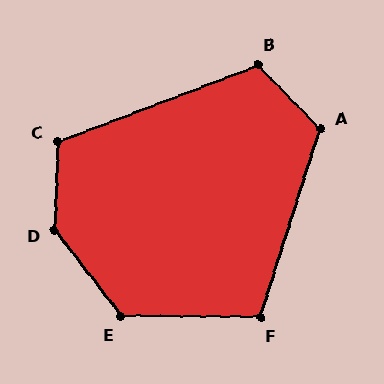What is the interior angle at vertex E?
Approximately 128 degrees (obtuse).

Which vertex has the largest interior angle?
D, at approximately 140 degrees.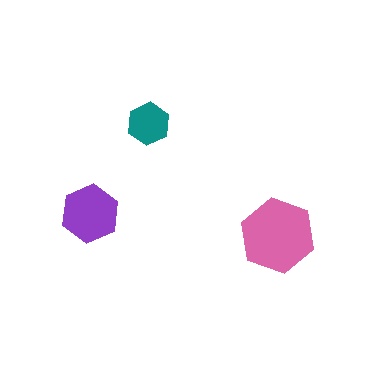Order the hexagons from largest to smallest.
the pink one, the purple one, the teal one.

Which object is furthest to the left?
The purple hexagon is leftmost.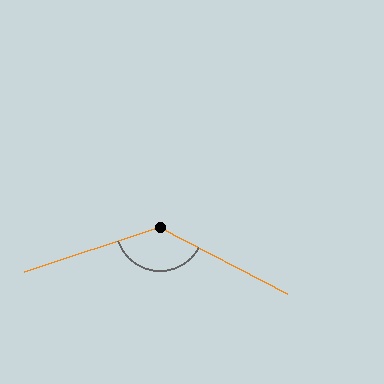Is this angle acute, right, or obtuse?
It is obtuse.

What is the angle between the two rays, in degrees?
Approximately 134 degrees.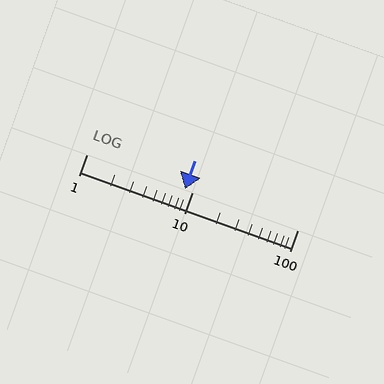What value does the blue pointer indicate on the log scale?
The pointer indicates approximately 8.5.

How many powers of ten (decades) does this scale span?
The scale spans 2 decades, from 1 to 100.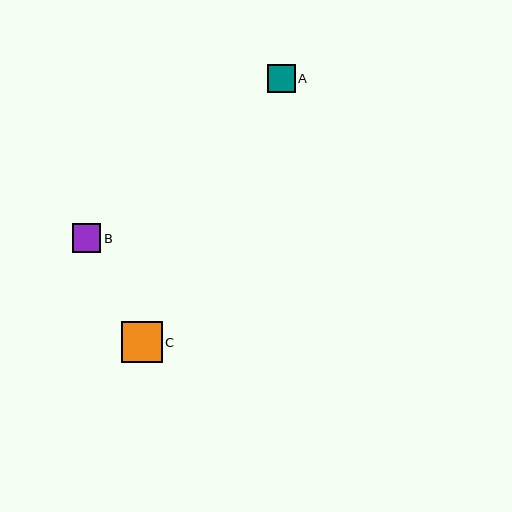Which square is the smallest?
Square A is the smallest with a size of approximately 28 pixels.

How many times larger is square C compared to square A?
Square C is approximately 1.5 times the size of square A.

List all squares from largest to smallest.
From largest to smallest: C, B, A.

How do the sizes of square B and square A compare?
Square B and square A are approximately the same size.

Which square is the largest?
Square C is the largest with a size of approximately 41 pixels.